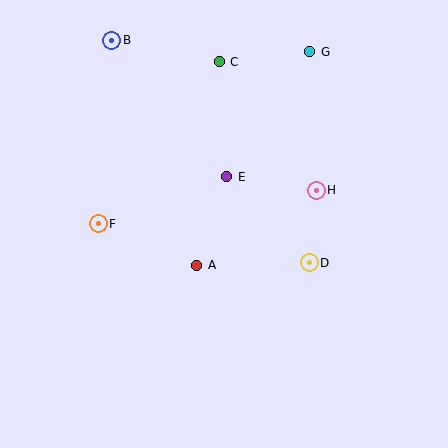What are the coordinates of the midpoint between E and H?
The midpoint between E and H is at (272, 183).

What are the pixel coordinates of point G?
Point G is at (309, 52).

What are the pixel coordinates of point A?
Point A is at (197, 265).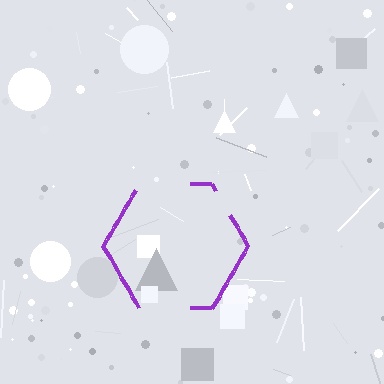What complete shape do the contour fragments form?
The contour fragments form a hexagon.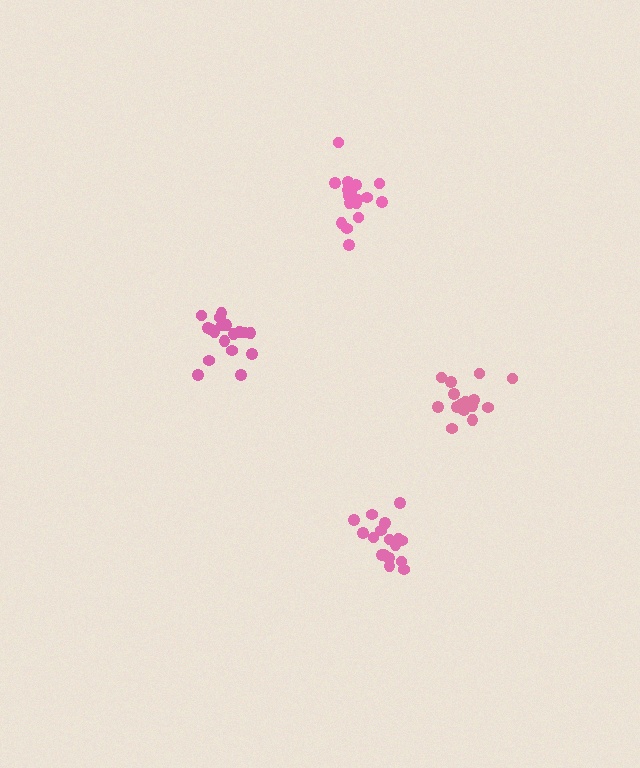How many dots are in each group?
Group 1: 18 dots, Group 2: 17 dots, Group 3: 16 dots, Group 4: 18 dots (69 total).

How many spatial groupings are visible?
There are 4 spatial groupings.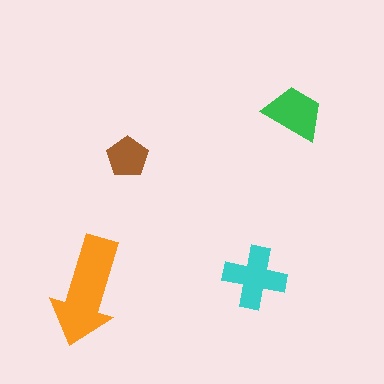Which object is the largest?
The orange arrow.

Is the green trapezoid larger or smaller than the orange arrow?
Smaller.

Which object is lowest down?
The orange arrow is bottommost.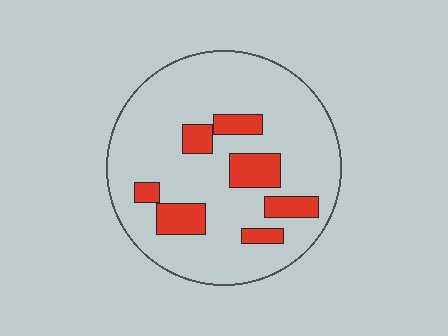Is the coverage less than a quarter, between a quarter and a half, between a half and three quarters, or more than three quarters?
Less than a quarter.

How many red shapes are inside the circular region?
7.